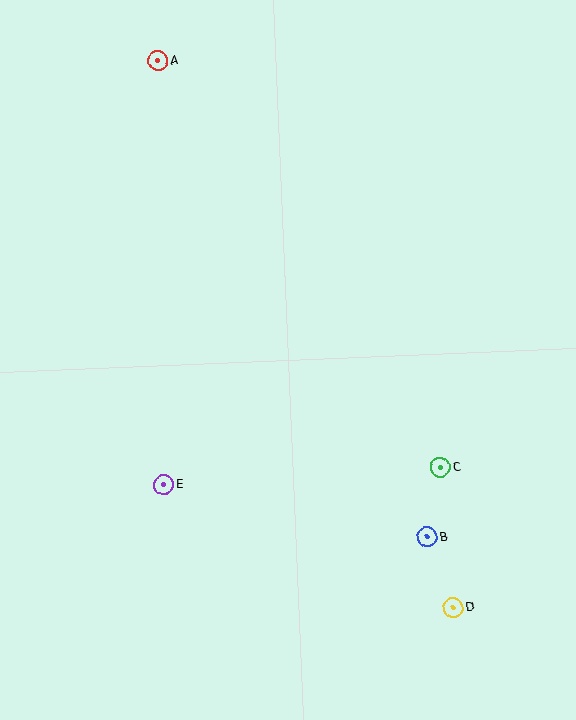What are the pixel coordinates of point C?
Point C is at (440, 468).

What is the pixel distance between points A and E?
The distance between A and E is 424 pixels.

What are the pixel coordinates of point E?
Point E is at (164, 484).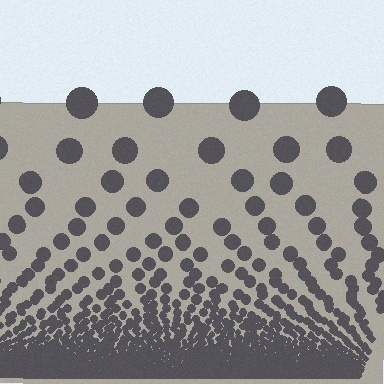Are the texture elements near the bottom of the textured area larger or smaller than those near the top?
Smaller. The gradient is inverted — elements near the bottom are smaller and denser.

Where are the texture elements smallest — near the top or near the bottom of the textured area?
Near the bottom.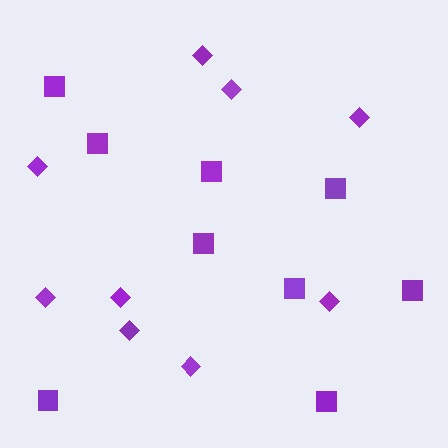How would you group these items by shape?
There are 2 groups: one group of diamonds (9) and one group of squares (9).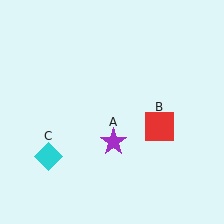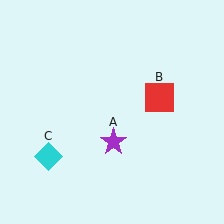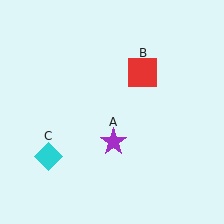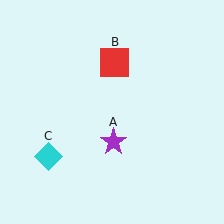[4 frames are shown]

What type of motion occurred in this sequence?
The red square (object B) rotated counterclockwise around the center of the scene.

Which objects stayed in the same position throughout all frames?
Purple star (object A) and cyan diamond (object C) remained stationary.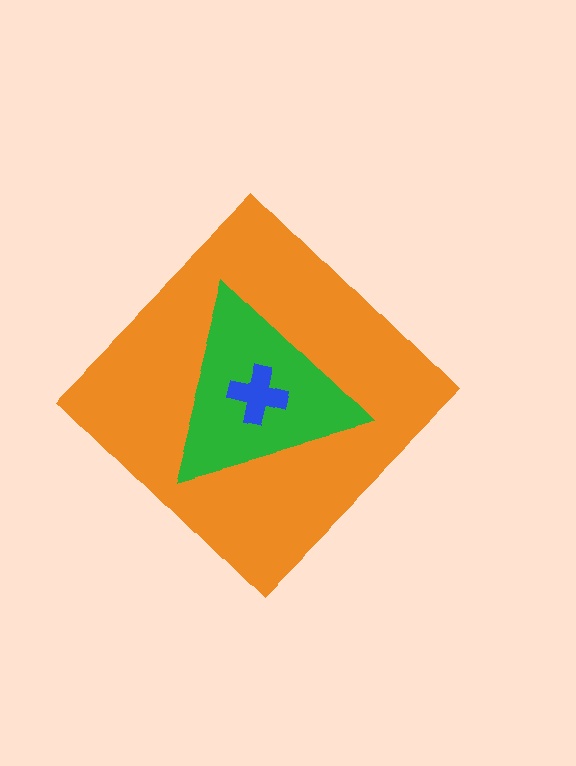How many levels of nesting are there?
3.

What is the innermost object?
The blue cross.